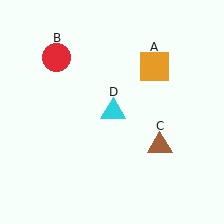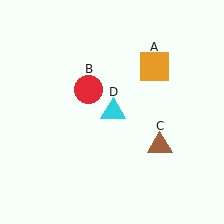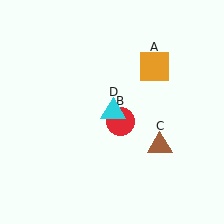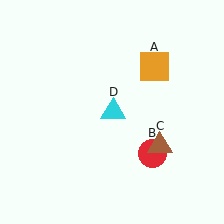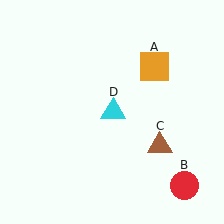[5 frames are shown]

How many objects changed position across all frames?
1 object changed position: red circle (object B).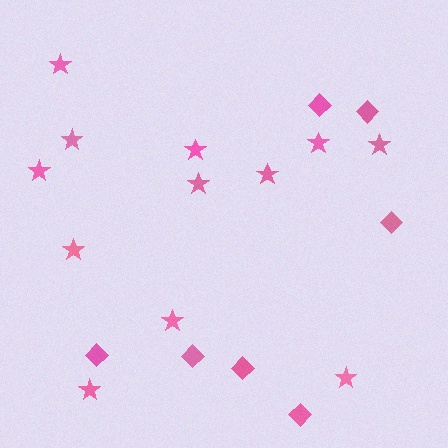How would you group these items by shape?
There are 2 groups: one group of stars (12) and one group of diamonds (7).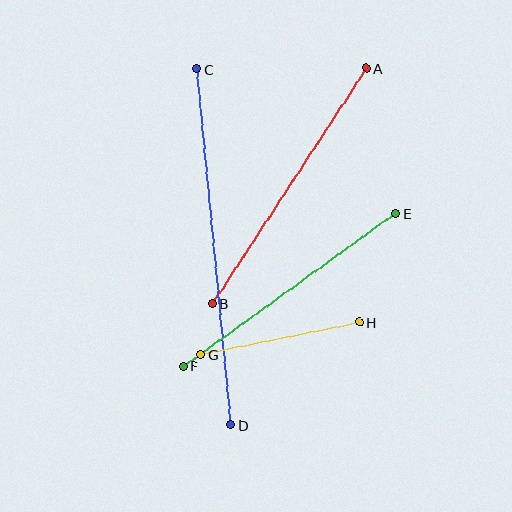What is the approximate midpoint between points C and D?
The midpoint is at approximately (213, 247) pixels.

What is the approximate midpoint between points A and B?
The midpoint is at approximately (289, 186) pixels.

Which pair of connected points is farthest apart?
Points C and D are farthest apart.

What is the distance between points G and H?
The distance is approximately 162 pixels.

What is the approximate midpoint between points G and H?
The midpoint is at approximately (280, 338) pixels.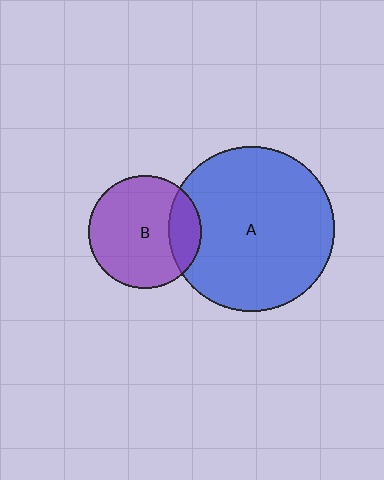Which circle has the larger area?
Circle A (blue).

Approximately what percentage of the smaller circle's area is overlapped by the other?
Approximately 20%.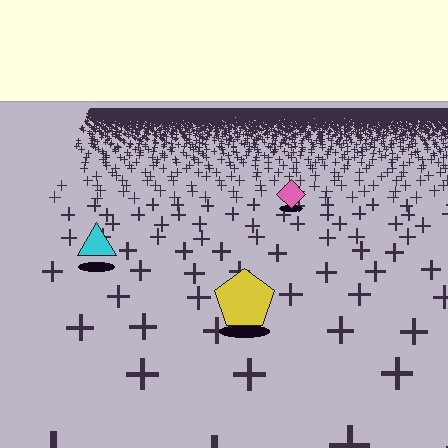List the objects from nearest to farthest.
From nearest to farthest: the yellow pentagon, the cyan triangle, the pink diamond.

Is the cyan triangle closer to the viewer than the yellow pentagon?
No. The yellow pentagon is closer — you can tell from the texture gradient: the ground texture is coarser near it.